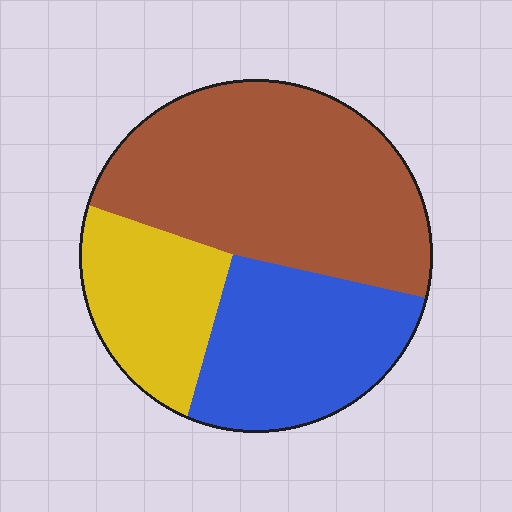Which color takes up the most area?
Brown, at roughly 50%.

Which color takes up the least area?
Yellow, at roughly 20%.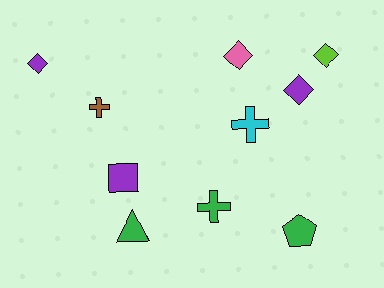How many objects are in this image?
There are 10 objects.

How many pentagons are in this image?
There is 1 pentagon.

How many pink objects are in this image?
There is 1 pink object.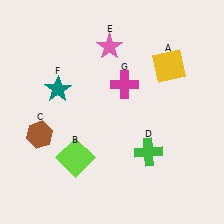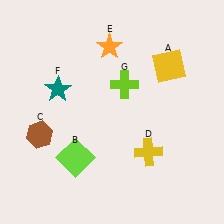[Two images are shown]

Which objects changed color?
D changed from green to yellow. E changed from pink to orange. G changed from magenta to lime.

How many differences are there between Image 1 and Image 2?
There are 3 differences between the two images.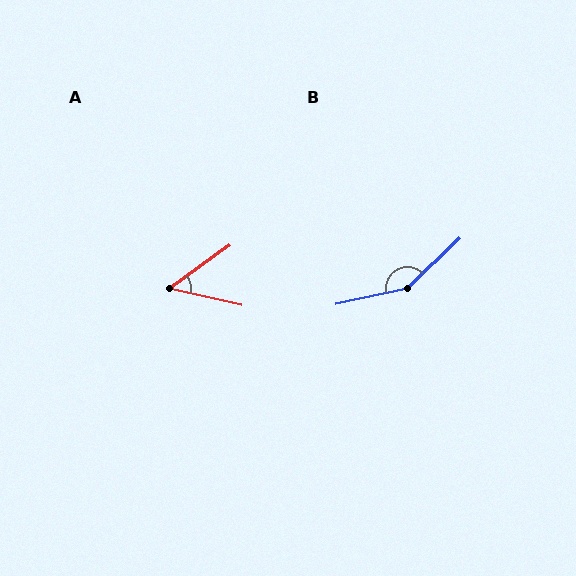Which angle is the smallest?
A, at approximately 48 degrees.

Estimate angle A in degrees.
Approximately 48 degrees.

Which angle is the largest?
B, at approximately 149 degrees.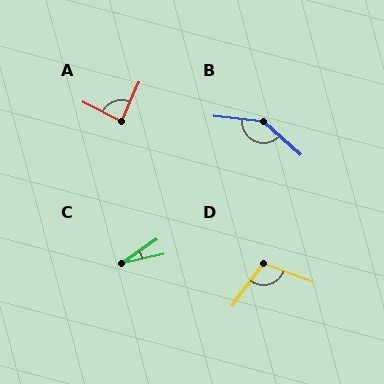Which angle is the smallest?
C, at approximately 22 degrees.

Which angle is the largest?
B, at approximately 145 degrees.